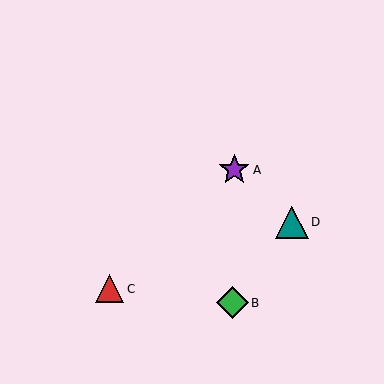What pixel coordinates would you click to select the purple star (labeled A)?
Click at (234, 170) to select the purple star A.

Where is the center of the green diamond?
The center of the green diamond is at (232, 303).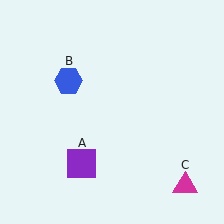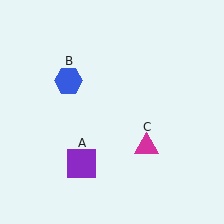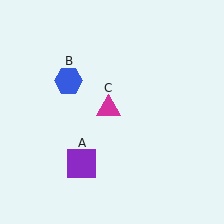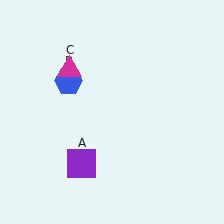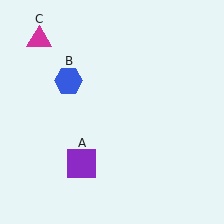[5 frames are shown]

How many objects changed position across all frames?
1 object changed position: magenta triangle (object C).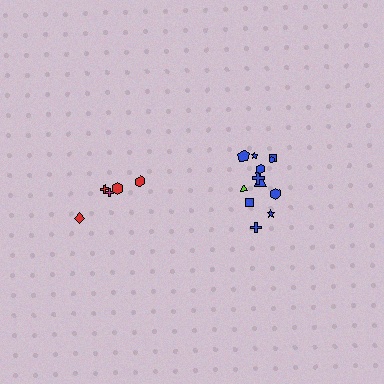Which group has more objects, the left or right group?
The right group.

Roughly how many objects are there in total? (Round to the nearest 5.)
Roughly 15 objects in total.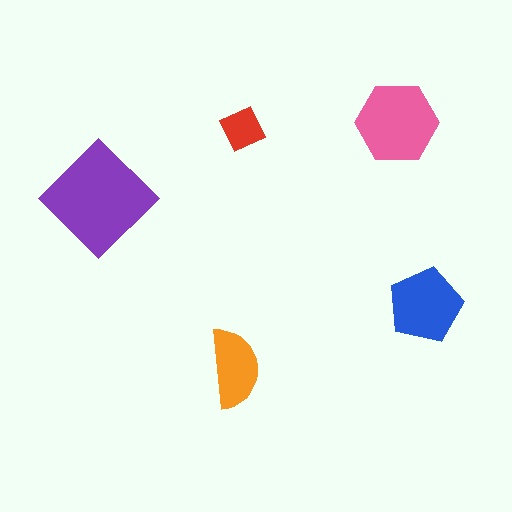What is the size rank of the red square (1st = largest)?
5th.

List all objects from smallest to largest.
The red square, the orange semicircle, the blue pentagon, the pink hexagon, the purple diamond.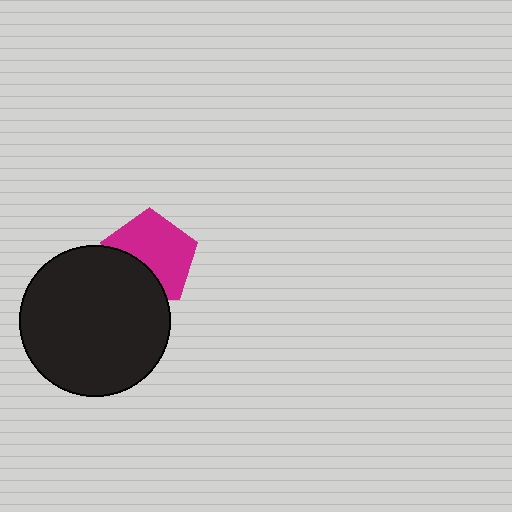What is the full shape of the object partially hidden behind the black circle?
The partially hidden object is a magenta pentagon.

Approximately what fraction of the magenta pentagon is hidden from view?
Roughly 33% of the magenta pentagon is hidden behind the black circle.